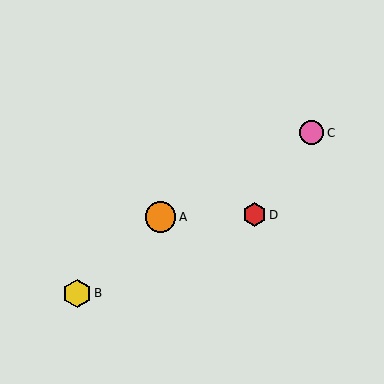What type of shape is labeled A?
Shape A is an orange circle.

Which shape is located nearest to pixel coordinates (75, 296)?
The yellow hexagon (labeled B) at (77, 293) is nearest to that location.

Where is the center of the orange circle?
The center of the orange circle is at (161, 217).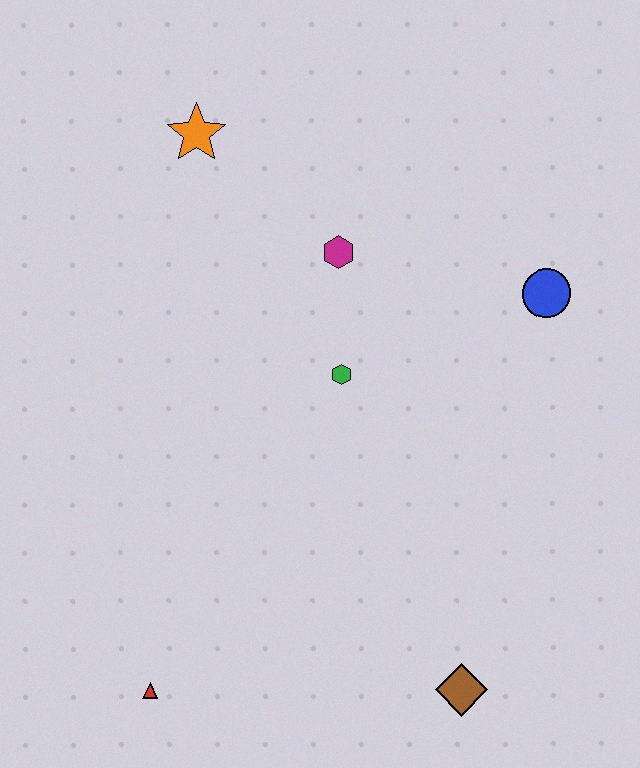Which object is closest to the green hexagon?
The magenta hexagon is closest to the green hexagon.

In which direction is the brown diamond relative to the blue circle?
The brown diamond is below the blue circle.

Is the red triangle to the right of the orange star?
No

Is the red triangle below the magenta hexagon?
Yes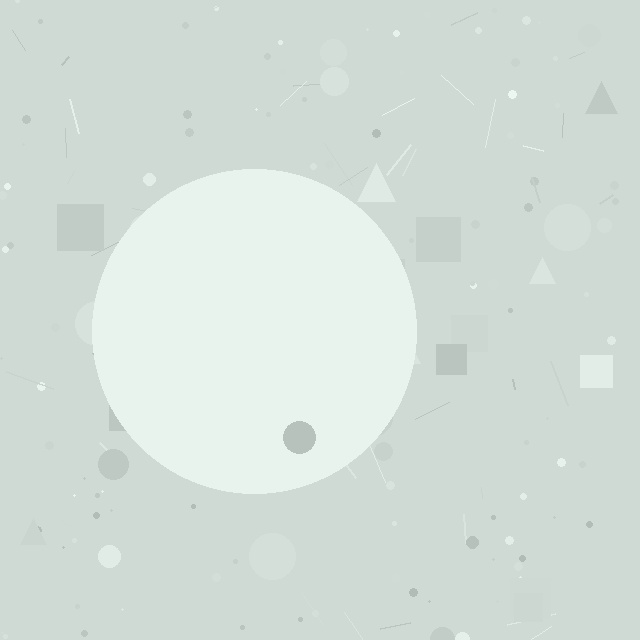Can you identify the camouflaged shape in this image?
The camouflaged shape is a circle.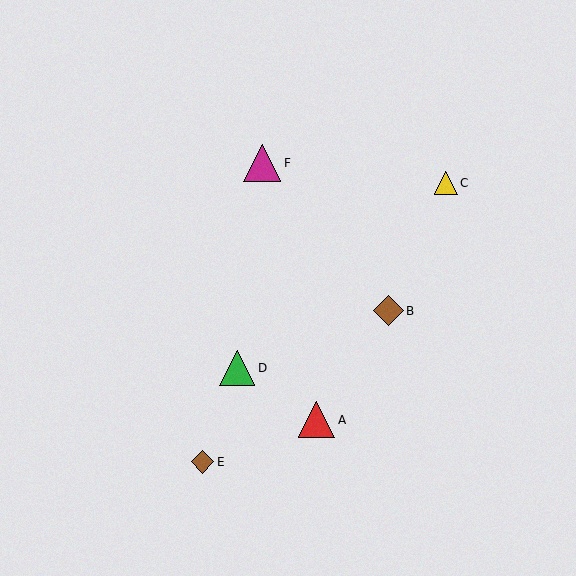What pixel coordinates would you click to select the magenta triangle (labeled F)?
Click at (262, 163) to select the magenta triangle F.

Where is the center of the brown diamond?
The center of the brown diamond is at (202, 462).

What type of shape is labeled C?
Shape C is a yellow triangle.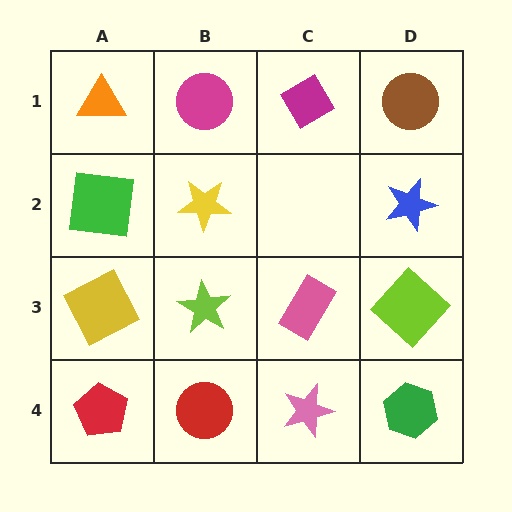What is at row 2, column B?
A yellow star.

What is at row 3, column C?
A pink rectangle.